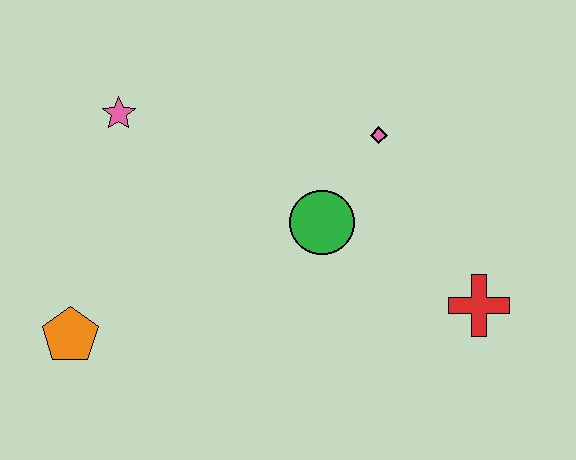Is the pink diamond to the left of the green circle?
No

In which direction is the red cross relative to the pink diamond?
The red cross is below the pink diamond.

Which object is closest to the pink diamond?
The green circle is closest to the pink diamond.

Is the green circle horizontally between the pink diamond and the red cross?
No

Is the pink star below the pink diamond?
No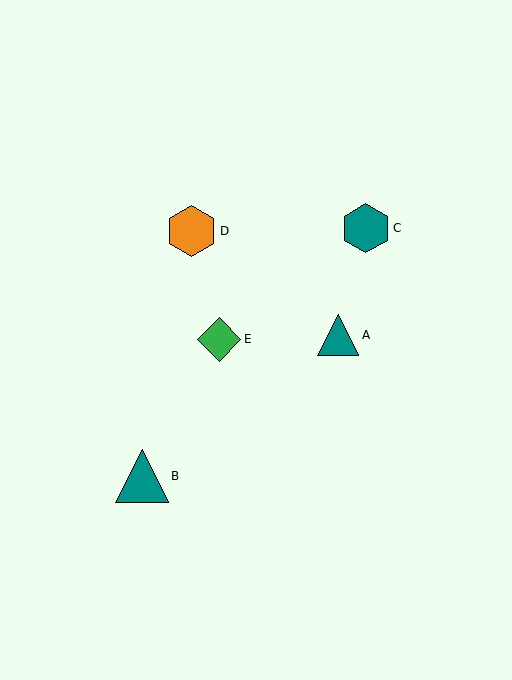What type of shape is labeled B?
Shape B is a teal triangle.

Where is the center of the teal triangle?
The center of the teal triangle is at (338, 335).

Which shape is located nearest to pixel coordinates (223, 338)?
The green diamond (labeled E) at (219, 339) is nearest to that location.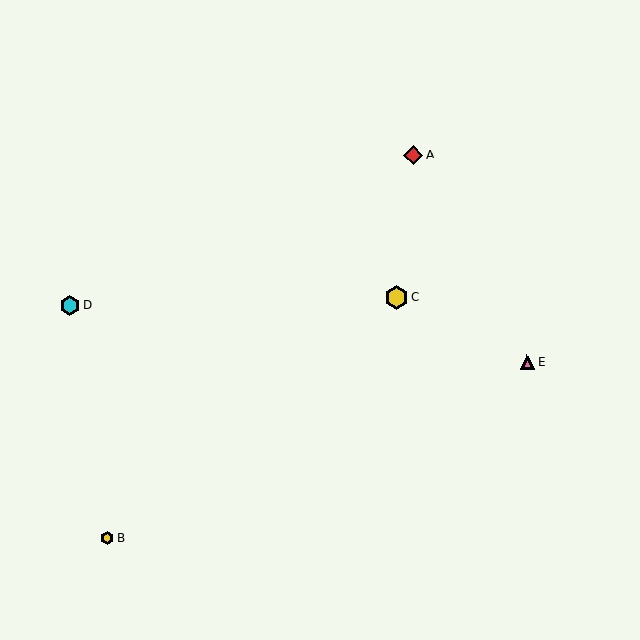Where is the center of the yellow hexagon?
The center of the yellow hexagon is at (396, 297).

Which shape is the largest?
The yellow hexagon (labeled C) is the largest.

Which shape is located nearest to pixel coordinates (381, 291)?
The yellow hexagon (labeled C) at (396, 297) is nearest to that location.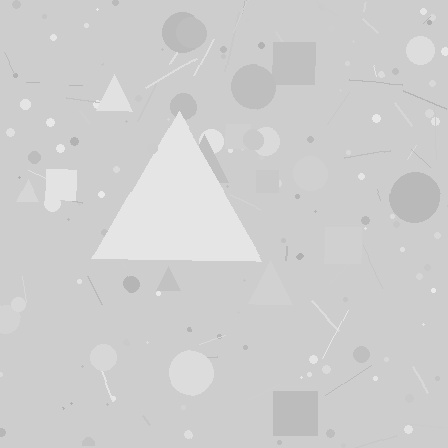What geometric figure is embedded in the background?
A triangle is embedded in the background.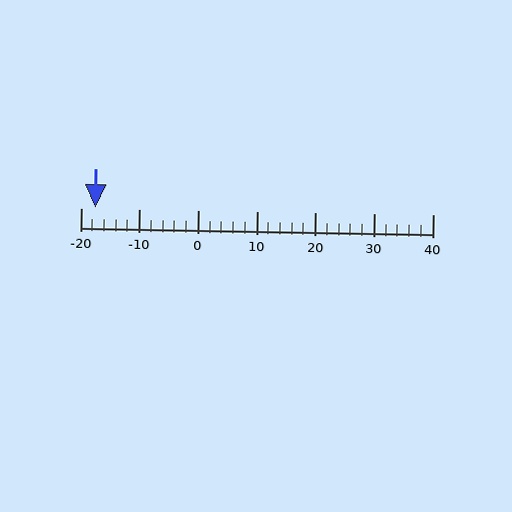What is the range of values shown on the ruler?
The ruler shows values from -20 to 40.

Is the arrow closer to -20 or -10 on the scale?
The arrow is closer to -20.